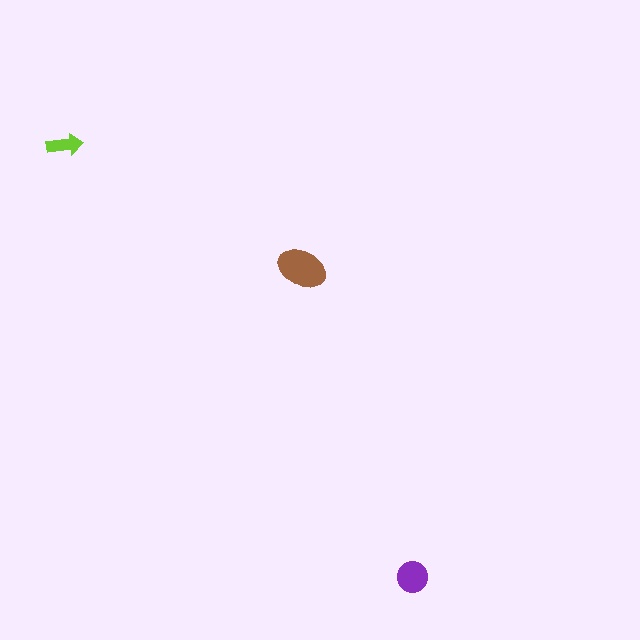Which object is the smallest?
The lime arrow.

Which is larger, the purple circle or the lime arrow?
The purple circle.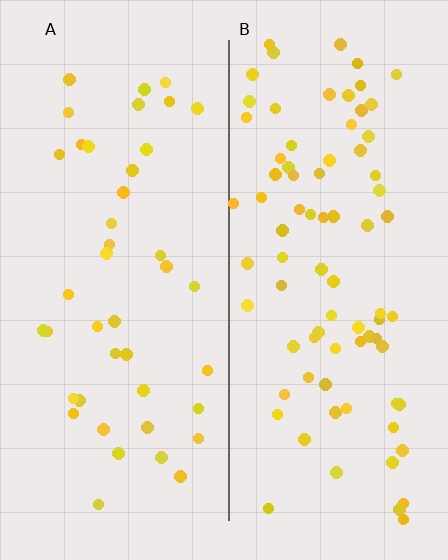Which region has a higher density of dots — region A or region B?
B (the right).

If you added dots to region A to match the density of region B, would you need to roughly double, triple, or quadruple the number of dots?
Approximately double.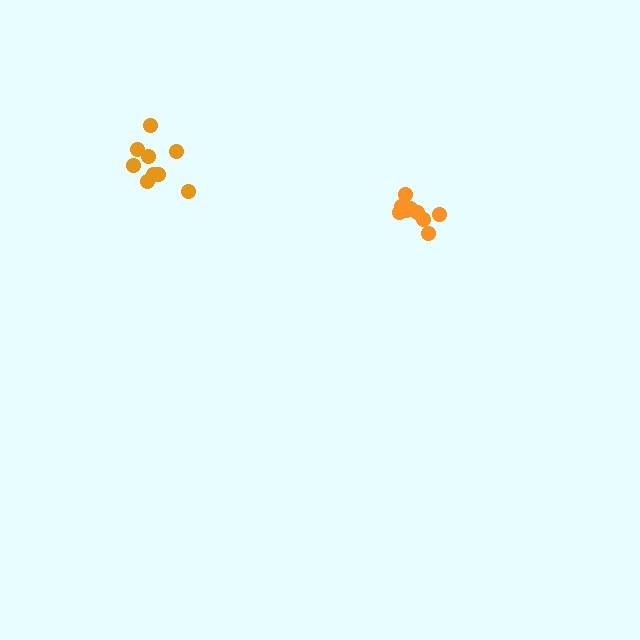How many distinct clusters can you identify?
There are 2 distinct clusters.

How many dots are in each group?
Group 1: 9 dots, Group 2: 9 dots (18 total).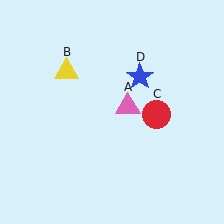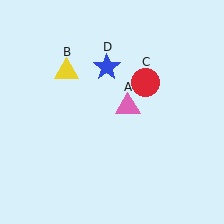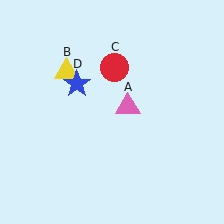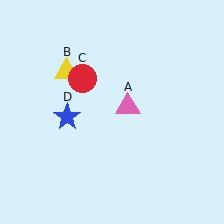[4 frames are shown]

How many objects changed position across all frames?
2 objects changed position: red circle (object C), blue star (object D).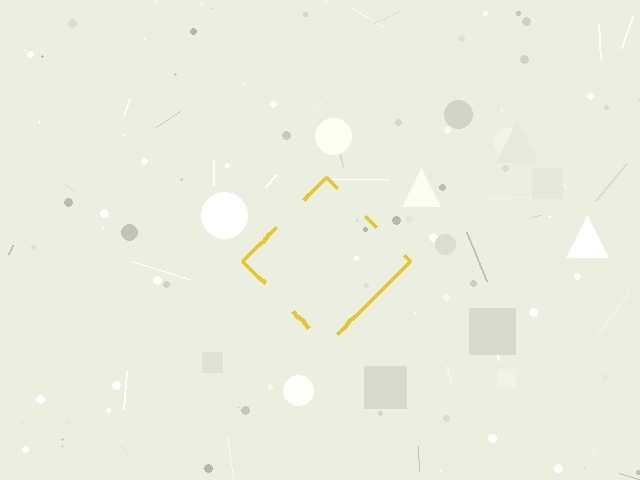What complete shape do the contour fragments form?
The contour fragments form a diamond.